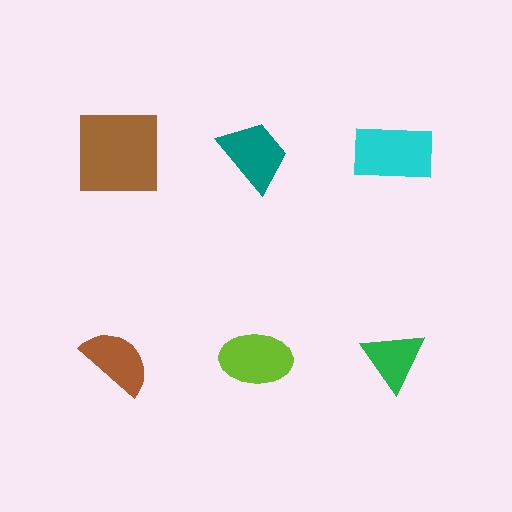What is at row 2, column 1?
A brown semicircle.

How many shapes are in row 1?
3 shapes.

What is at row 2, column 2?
A lime ellipse.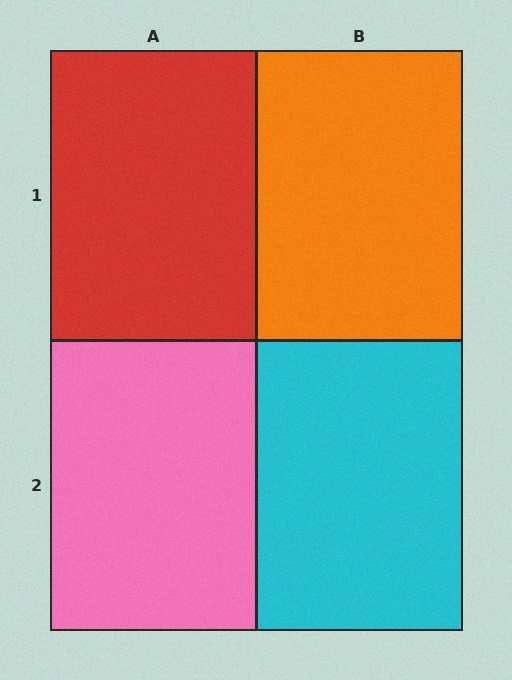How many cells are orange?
1 cell is orange.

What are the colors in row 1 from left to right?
Red, orange.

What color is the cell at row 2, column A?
Pink.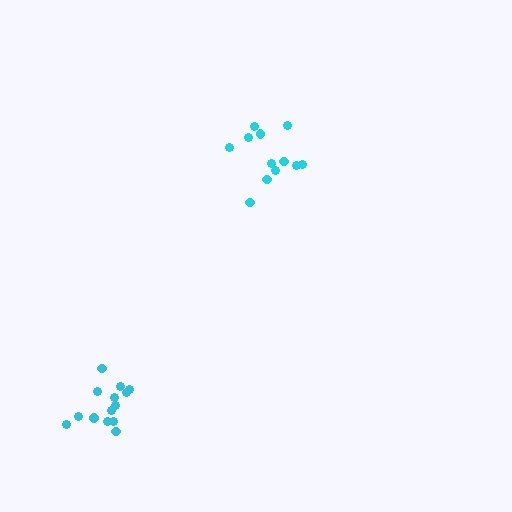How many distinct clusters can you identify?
There are 2 distinct clusters.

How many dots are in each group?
Group 1: 12 dots, Group 2: 14 dots (26 total).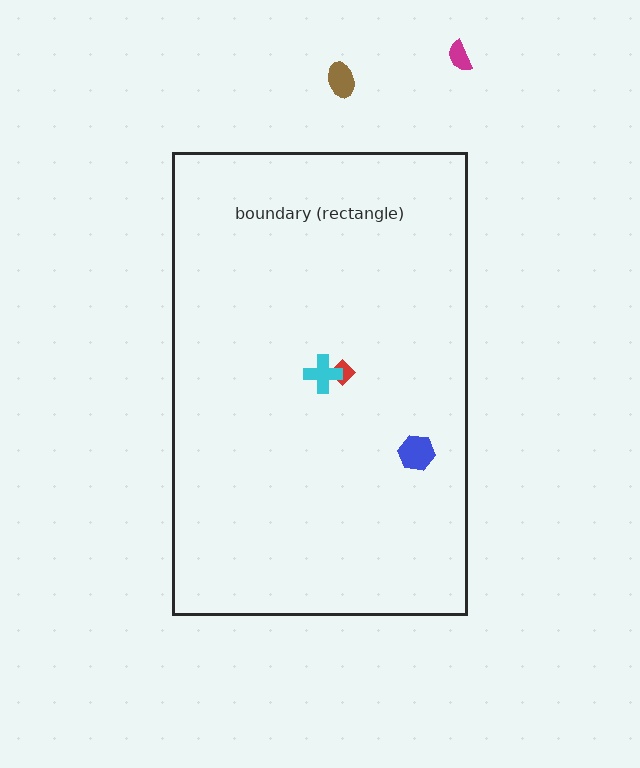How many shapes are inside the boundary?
3 inside, 2 outside.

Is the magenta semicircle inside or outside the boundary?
Outside.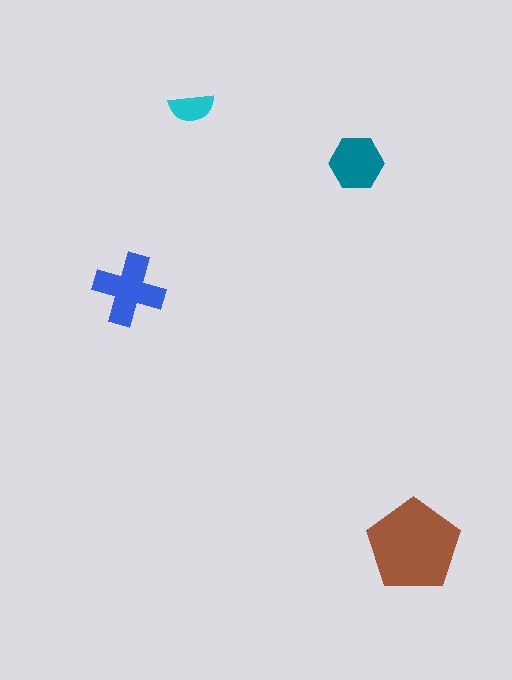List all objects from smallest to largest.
The cyan semicircle, the teal hexagon, the blue cross, the brown pentagon.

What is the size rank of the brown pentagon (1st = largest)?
1st.